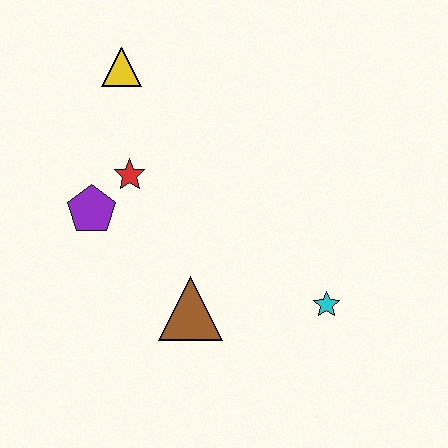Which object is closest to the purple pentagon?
The red star is closest to the purple pentagon.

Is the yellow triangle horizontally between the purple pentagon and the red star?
Yes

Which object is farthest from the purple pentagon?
The cyan star is farthest from the purple pentagon.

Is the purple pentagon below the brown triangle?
No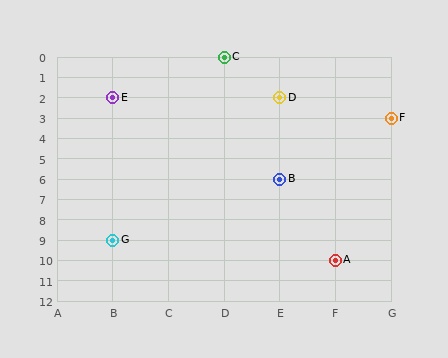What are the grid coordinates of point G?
Point G is at grid coordinates (B, 9).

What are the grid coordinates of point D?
Point D is at grid coordinates (E, 2).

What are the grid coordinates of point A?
Point A is at grid coordinates (F, 10).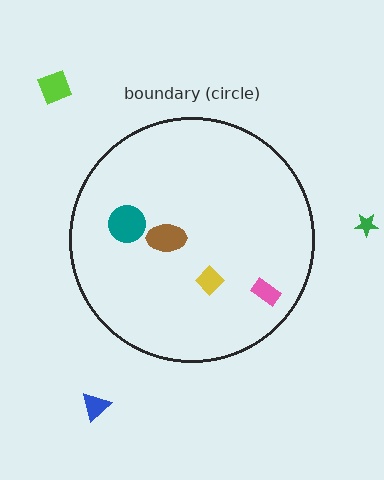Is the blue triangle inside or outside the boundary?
Outside.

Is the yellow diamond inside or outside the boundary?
Inside.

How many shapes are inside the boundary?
4 inside, 3 outside.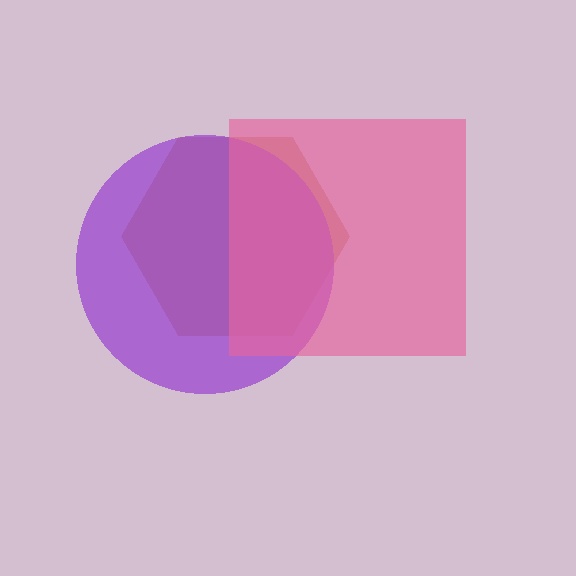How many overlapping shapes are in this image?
There are 3 overlapping shapes in the image.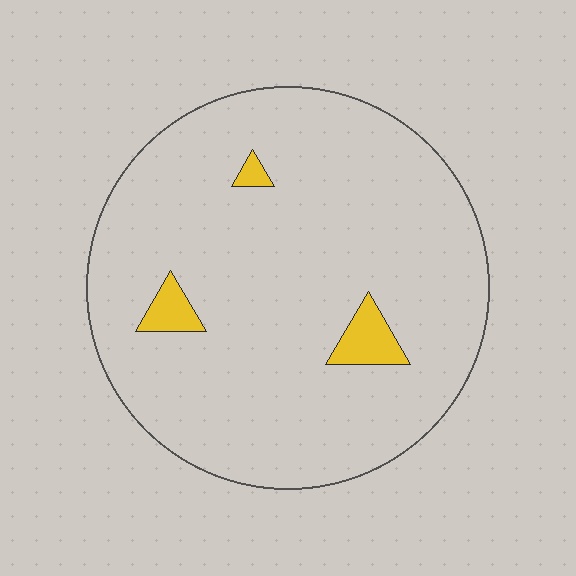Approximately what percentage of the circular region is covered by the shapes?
Approximately 5%.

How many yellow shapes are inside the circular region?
3.